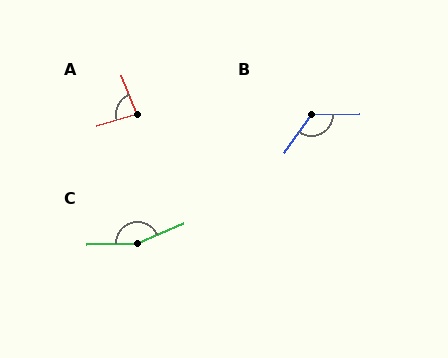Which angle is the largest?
C, at approximately 158 degrees.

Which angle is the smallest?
A, at approximately 85 degrees.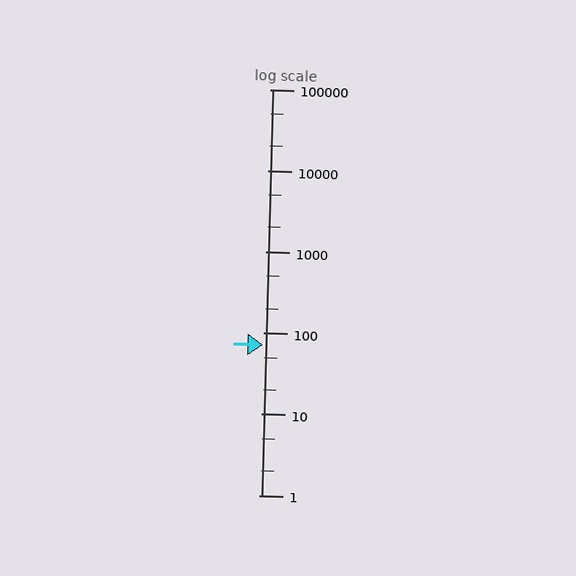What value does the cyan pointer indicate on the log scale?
The pointer indicates approximately 72.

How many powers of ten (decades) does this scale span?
The scale spans 5 decades, from 1 to 100000.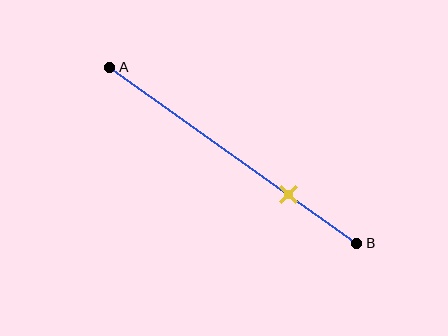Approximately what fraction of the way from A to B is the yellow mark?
The yellow mark is approximately 70% of the way from A to B.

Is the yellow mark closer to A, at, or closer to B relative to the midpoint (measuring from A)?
The yellow mark is closer to point B than the midpoint of segment AB.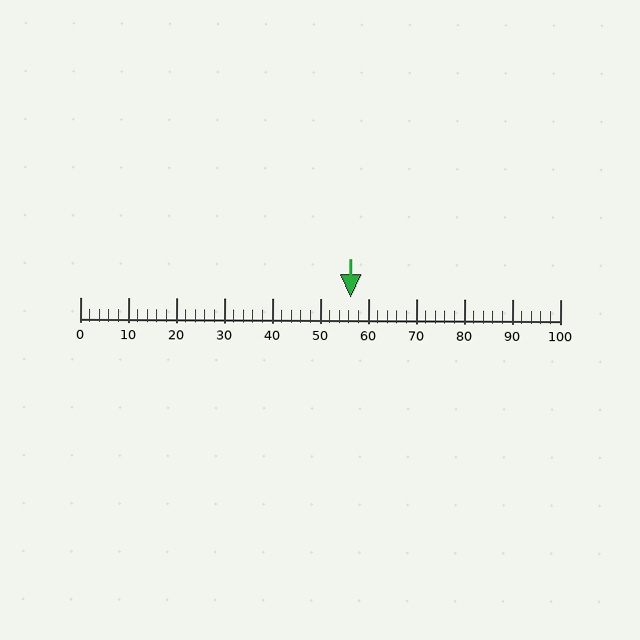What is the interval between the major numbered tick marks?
The major tick marks are spaced 10 units apart.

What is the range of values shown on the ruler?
The ruler shows values from 0 to 100.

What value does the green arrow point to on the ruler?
The green arrow points to approximately 56.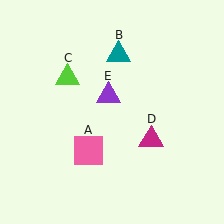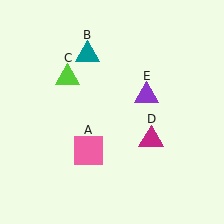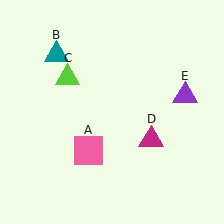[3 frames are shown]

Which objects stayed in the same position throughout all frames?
Pink square (object A) and lime triangle (object C) and magenta triangle (object D) remained stationary.